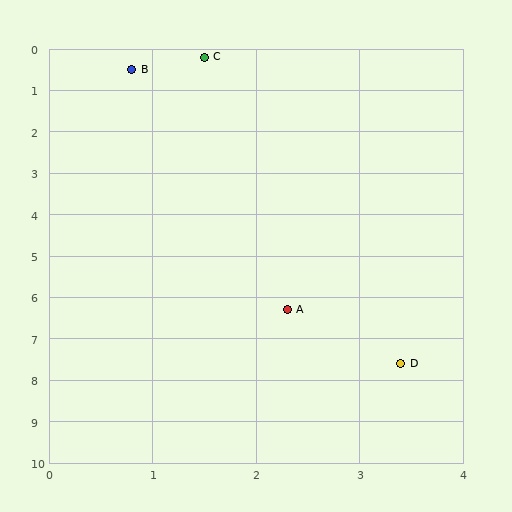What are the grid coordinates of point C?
Point C is at approximately (1.5, 0.2).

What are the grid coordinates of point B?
Point B is at approximately (0.8, 0.5).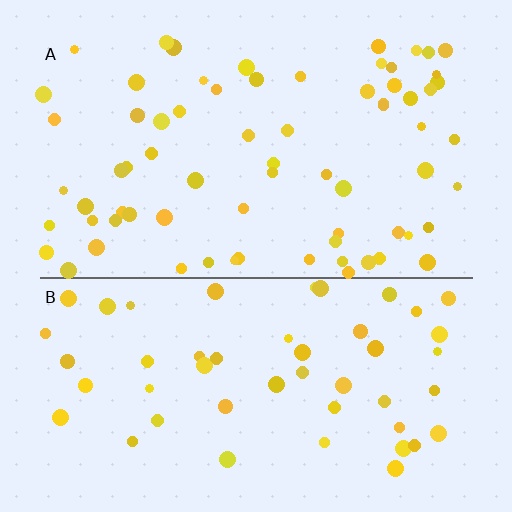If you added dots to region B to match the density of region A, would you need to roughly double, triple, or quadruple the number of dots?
Approximately double.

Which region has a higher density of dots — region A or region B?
A (the top).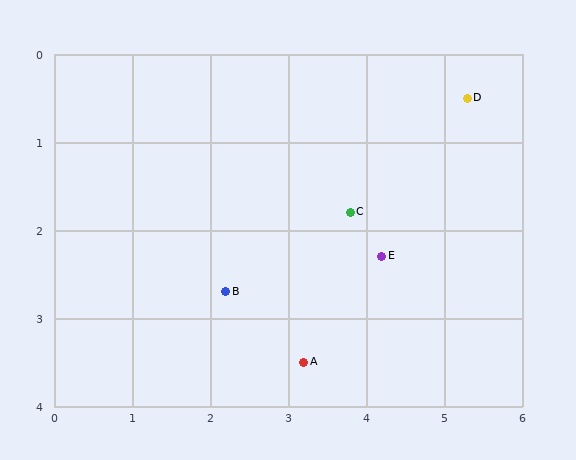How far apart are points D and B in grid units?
Points D and B are about 3.8 grid units apart.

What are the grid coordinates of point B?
Point B is at approximately (2.2, 2.7).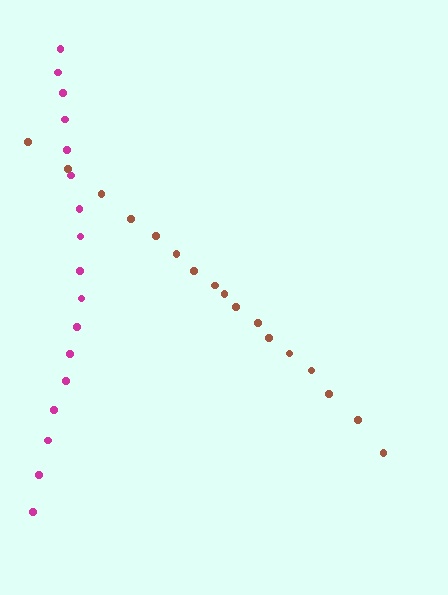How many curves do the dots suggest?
There are 2 distinct paths.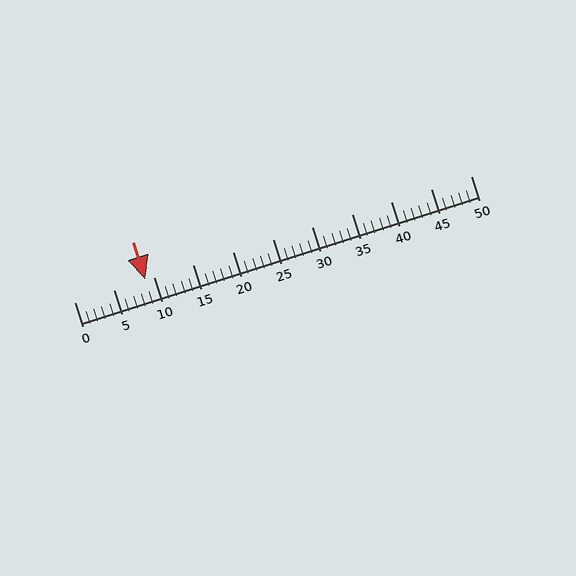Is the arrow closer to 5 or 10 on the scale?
The arrow is closer to 10.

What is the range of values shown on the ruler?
The ruler shows values from 0 to 50.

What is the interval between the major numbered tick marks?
The major tick marks are spaced 5 units apart.